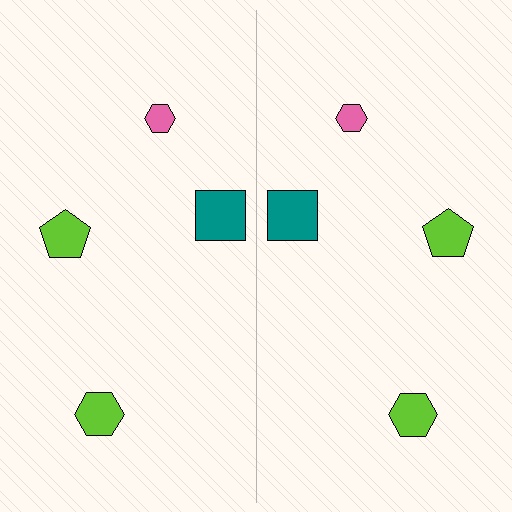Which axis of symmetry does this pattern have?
The pattern has a vertical axis of symmetry running through the center of the image.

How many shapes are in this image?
There are 8 shapes in this image.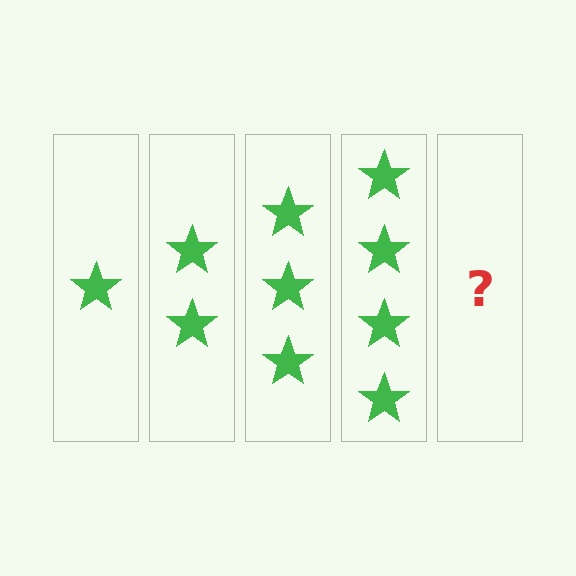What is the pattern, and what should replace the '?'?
The pattern is that each step adds one more star. The '?' should be 5 stars.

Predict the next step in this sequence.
The next step is 5 stars.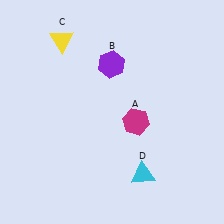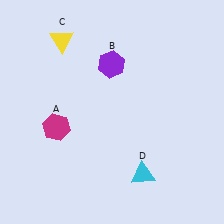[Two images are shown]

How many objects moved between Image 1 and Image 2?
1 object moved between the two images.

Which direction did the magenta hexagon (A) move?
The magenta hexagon (A) moved left.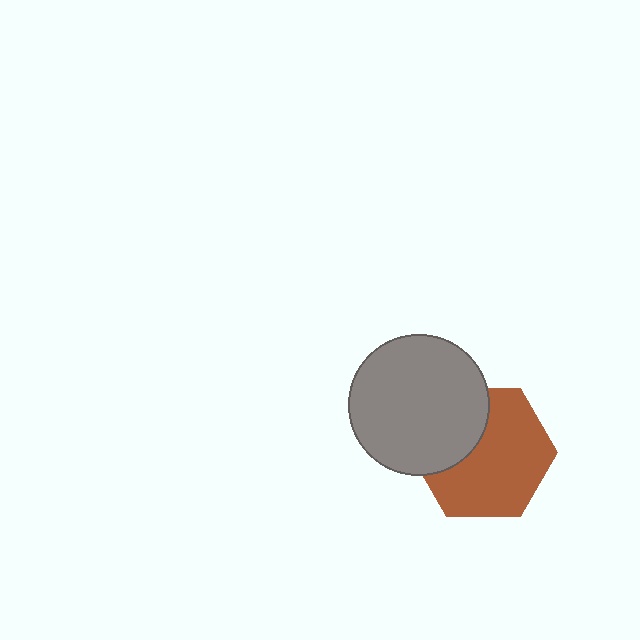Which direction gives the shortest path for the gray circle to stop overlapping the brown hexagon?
Moving toward the upper-left gives the shortest separation.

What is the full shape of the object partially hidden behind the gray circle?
The partially hidden object is a brown hexagon.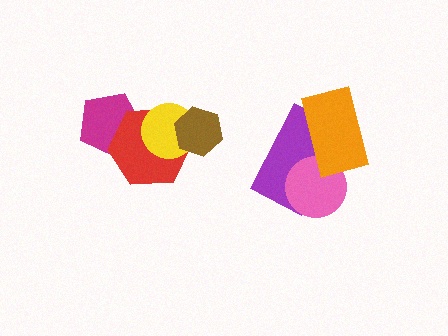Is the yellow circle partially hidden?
Yes, it is partially covered by another shape.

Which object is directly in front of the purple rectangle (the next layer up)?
The pink circle is directly in front of the purple rectangle.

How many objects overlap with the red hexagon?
3 objects overlap with the red hexagon.